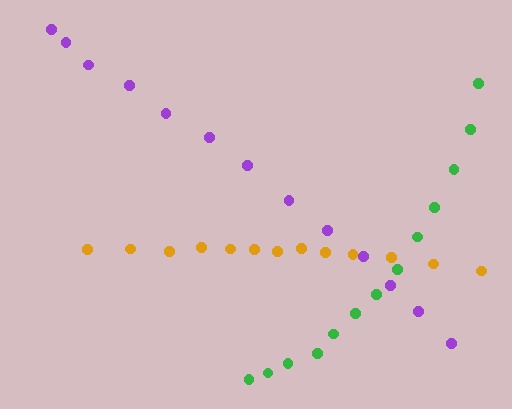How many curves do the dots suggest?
There are 3 distinct paths.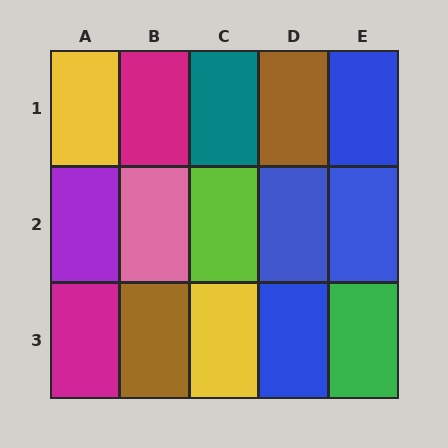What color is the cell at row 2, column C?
Lime.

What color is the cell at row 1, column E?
Blue.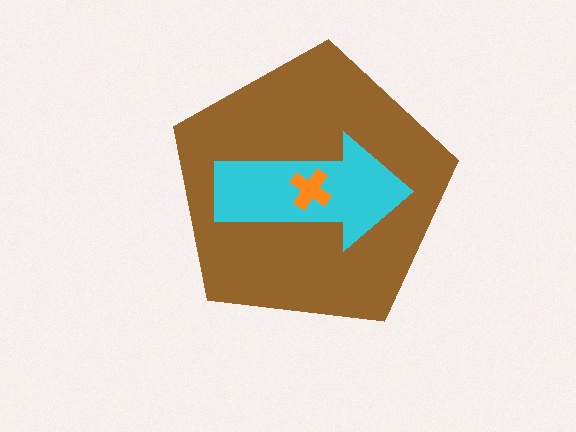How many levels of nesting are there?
3.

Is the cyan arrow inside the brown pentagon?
Yes.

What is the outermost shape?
The brown pentagon.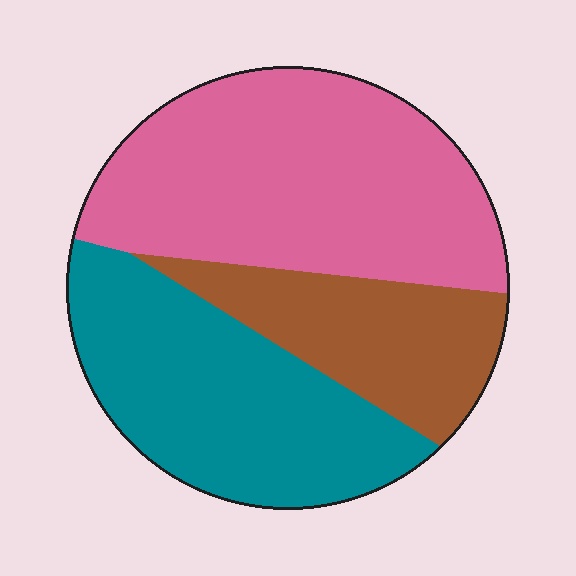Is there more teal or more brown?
Teal.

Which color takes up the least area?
Brown, at roughly 20%.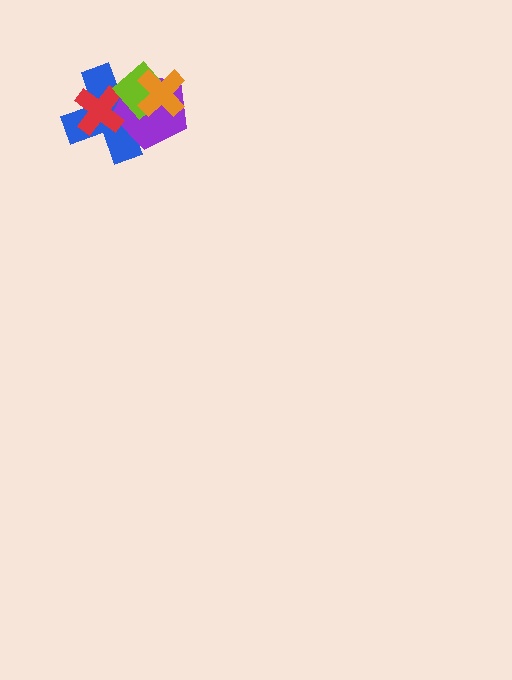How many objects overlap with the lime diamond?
4 objects overlap with the lime diamond.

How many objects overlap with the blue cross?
4 objects overlap with the blue cross.